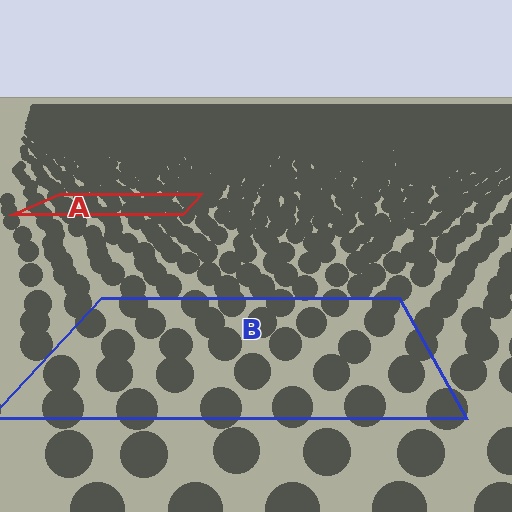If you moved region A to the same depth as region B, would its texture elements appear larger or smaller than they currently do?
They would appear larger. At a closer depth, the same texture elements are projected at a bigger on-screen size.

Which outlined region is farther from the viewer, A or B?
Region A is farther from the viewer — the texture elements inside it appear smaller and more densely packed.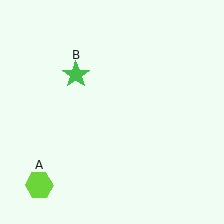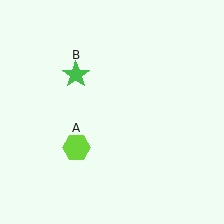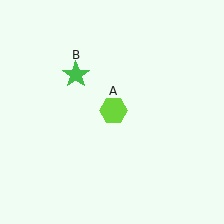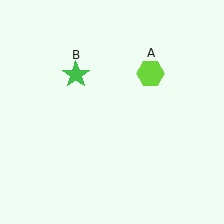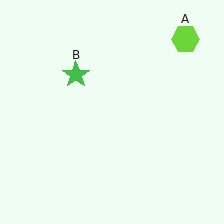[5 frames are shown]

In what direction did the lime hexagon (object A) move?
The lime hexagon (object A) moved up and to the right.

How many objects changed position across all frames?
1 object changed position: lime hexagon (object A).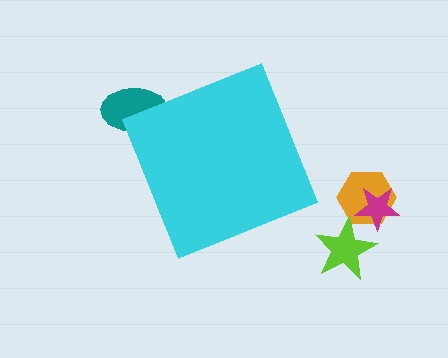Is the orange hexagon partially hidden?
No, the orange hexagon is fully visible.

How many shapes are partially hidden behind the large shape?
1 shape is partially hidden.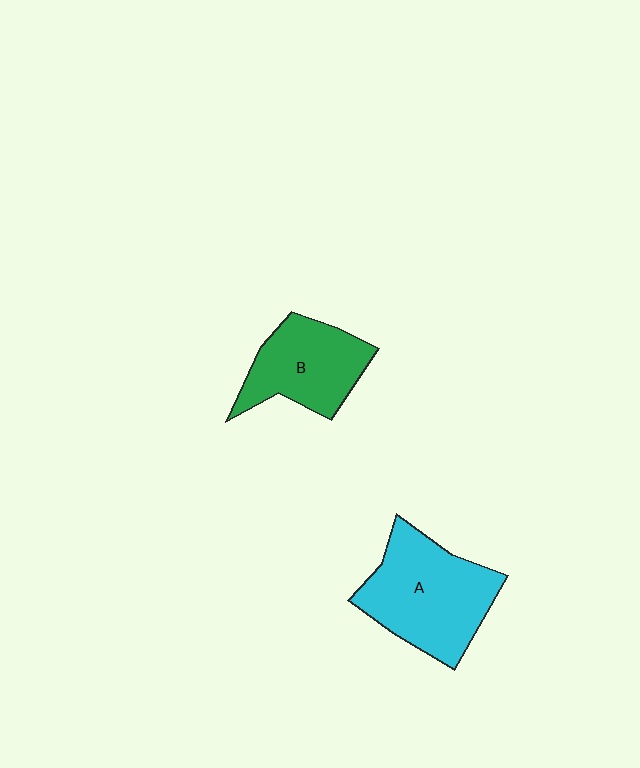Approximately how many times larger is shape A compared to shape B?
Approximately 1.4 times.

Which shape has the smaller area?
Shape B (green).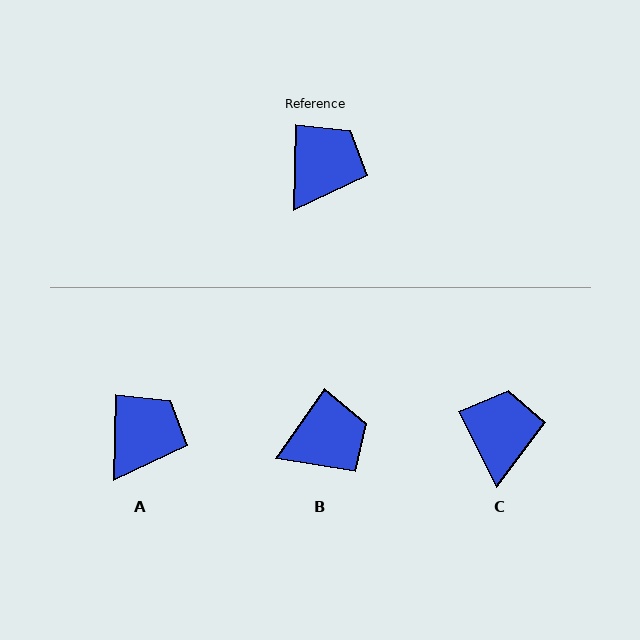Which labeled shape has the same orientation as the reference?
A.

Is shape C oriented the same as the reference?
No, it is off by about 28 degrees.